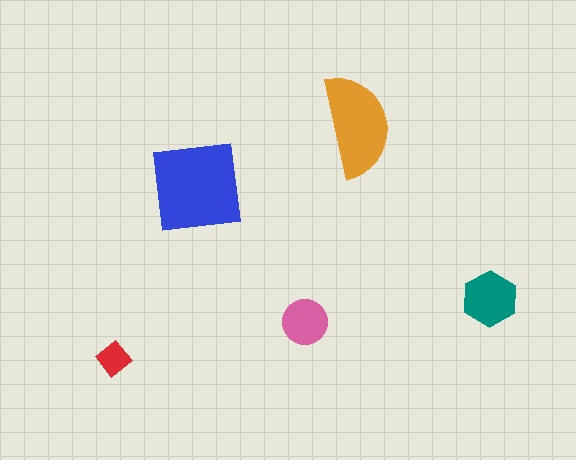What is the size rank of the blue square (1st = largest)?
1st.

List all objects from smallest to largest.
The red diamond, the pink circle, the teal hexagon, the orange semicircle, the blue square.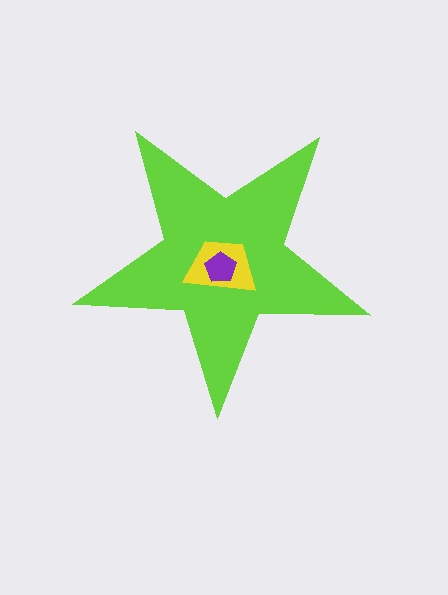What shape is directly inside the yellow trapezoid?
The purple pentagon.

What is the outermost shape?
The lime star.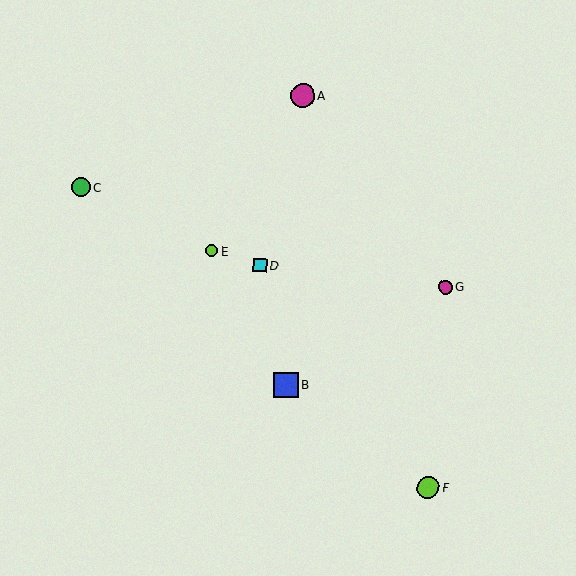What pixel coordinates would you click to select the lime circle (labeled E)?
Click at (211, 251) to select the lime circle E.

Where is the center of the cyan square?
The center of the cyan square is at (260, 266).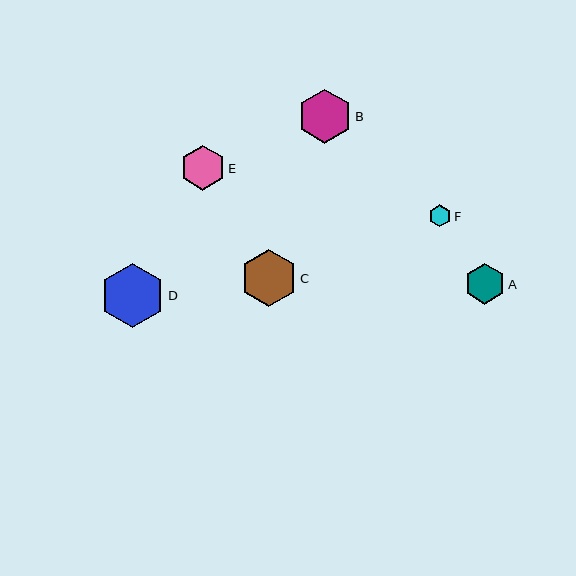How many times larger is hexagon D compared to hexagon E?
Hexagon D is approximately 1.4 times the size of hexagon E.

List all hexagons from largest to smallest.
From largest to smallest: D, C, B, E, A, F.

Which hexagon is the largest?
Hexagon D is the largest with a size of approximately 64 pixels.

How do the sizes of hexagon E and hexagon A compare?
Hexagon E and hexagon A are approximately the same size.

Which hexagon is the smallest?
Hexagon F is the smallest with a size of approximately 22 pixels.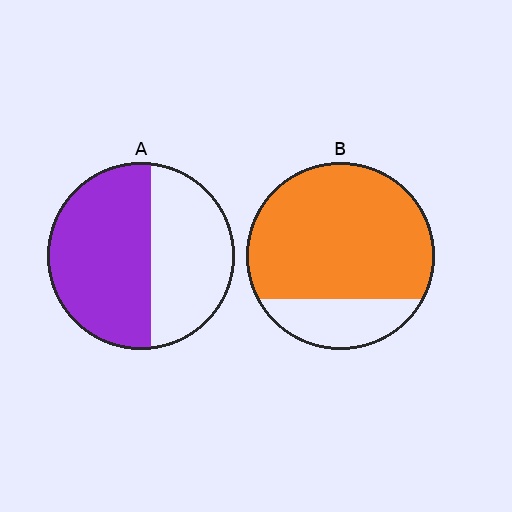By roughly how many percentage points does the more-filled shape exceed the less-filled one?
By roughly 20 percentage points (B over A).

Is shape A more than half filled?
Yes.